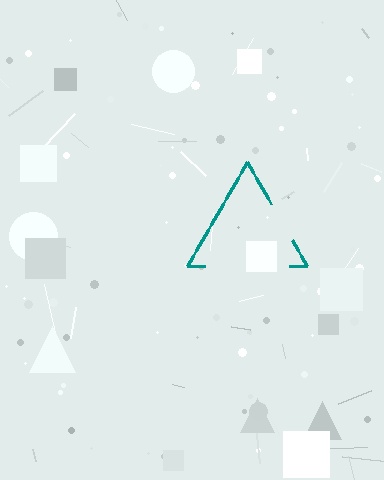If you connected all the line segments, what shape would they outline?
They would outline a triangle.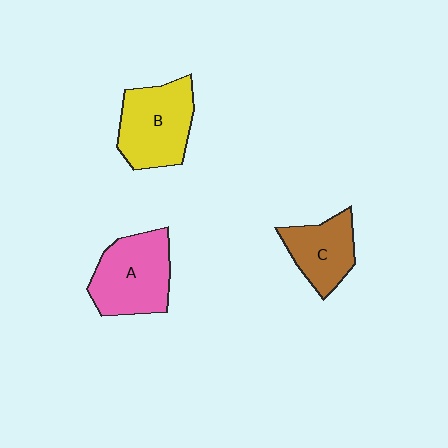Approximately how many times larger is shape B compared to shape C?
Approximately 1.4 times.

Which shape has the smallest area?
Shape C (brown).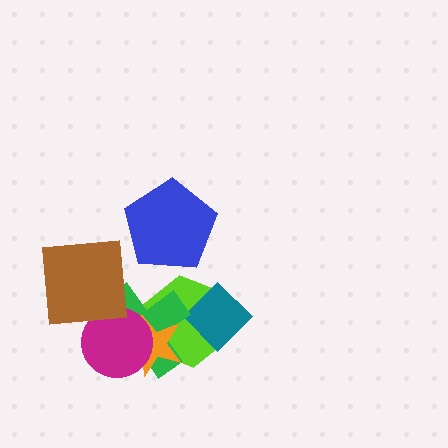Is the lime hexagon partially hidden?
Yes, it is partially covered by another shape.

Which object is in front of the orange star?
The magenta circle is in front of the orange star.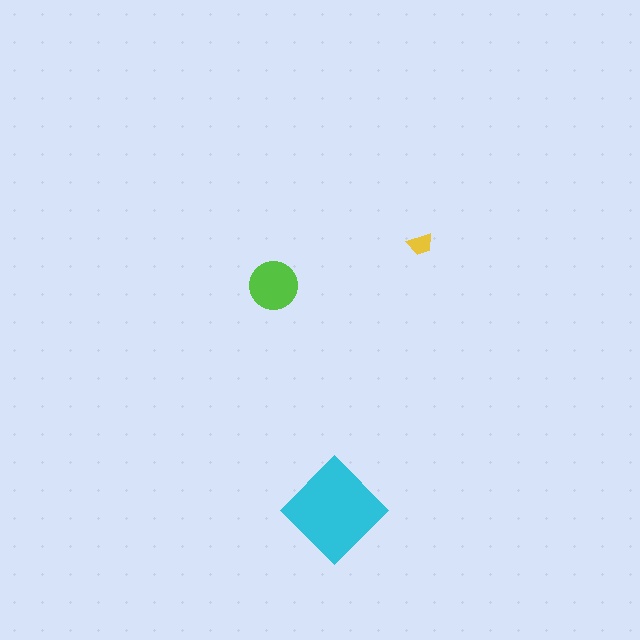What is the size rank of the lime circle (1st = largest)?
2nd.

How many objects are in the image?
There are 3 objects in the image.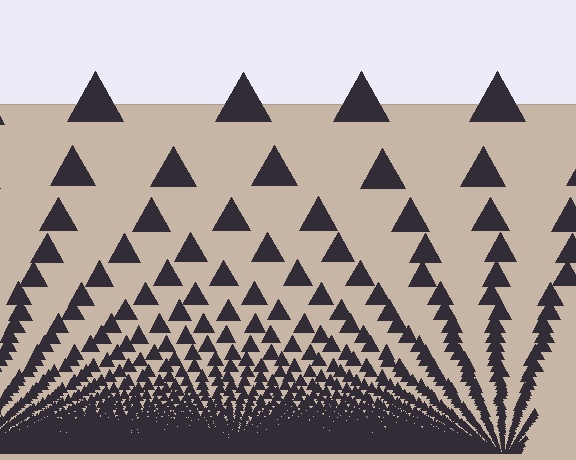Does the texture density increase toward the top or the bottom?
Density increases toward the bottom.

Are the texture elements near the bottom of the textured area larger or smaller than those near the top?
Smaller. The gradient is inverted — elements near the bottom are smaller and denser.